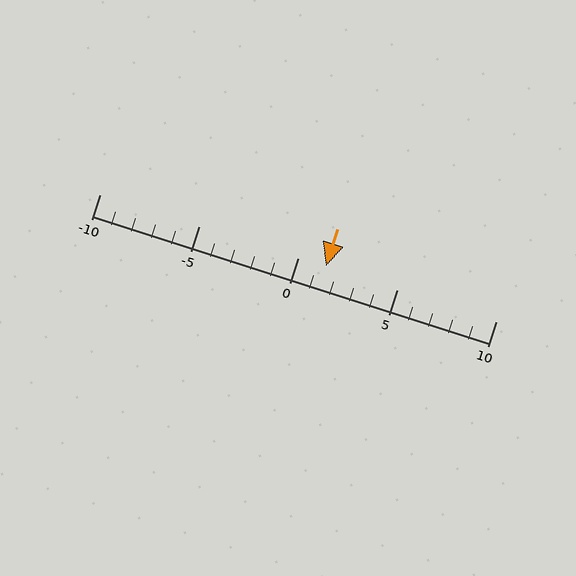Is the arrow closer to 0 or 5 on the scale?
The arrow is closer to 0.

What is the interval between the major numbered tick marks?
The major tick marks are spaced 5 units apart.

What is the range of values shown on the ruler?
The ruler shows values from -10 to 10.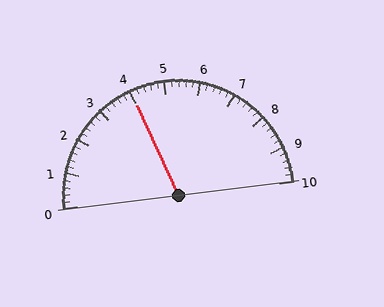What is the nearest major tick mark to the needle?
The nearest major tick mark is 4.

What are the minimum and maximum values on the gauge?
The gauge ranges from 0 to 10.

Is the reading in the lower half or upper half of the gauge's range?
The reading is in the lower half of the range (0 to 10).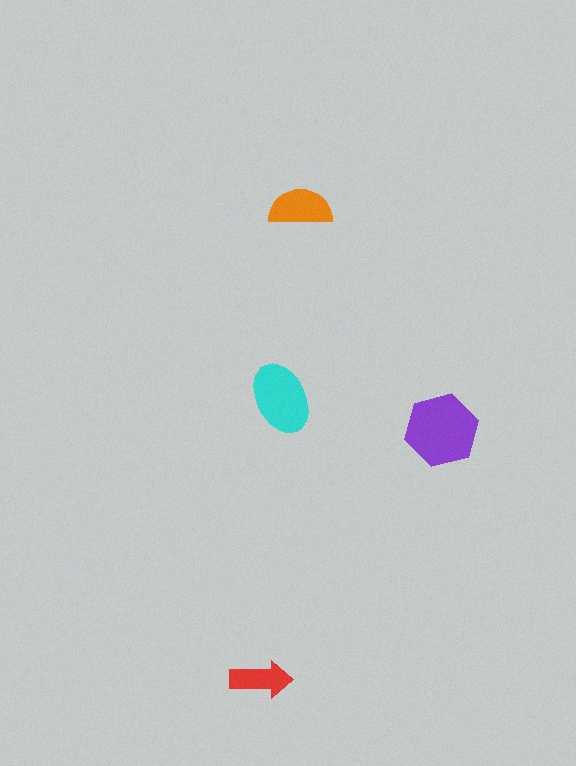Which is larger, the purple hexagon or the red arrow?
The purple hexagon.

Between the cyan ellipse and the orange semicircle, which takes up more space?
The cyan ellipse.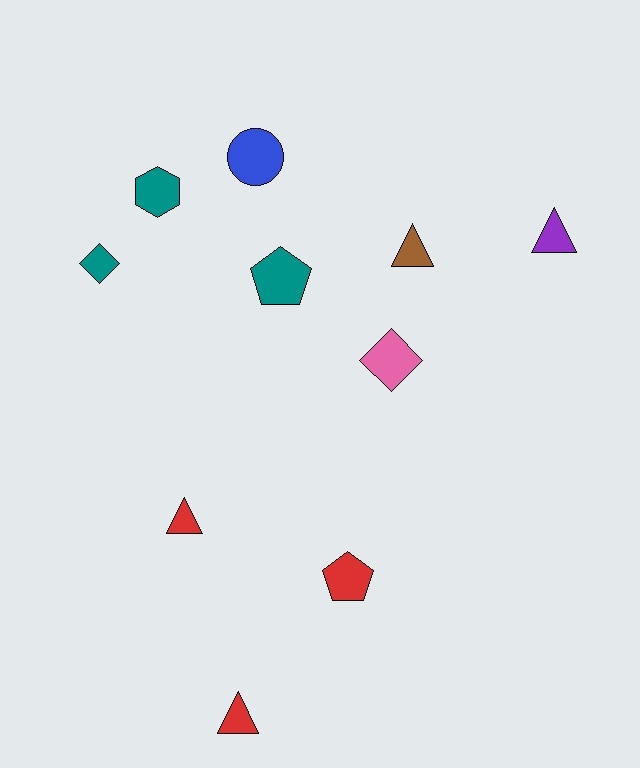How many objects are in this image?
There are 10 objects.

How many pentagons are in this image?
There are 2 pentagons.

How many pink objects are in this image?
There is 1 pink object.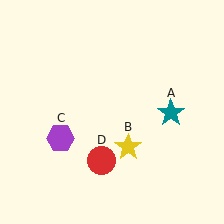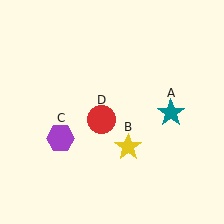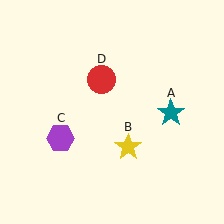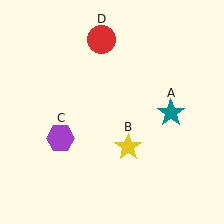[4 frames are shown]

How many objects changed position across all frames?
1 object changed position: red circle (object D).